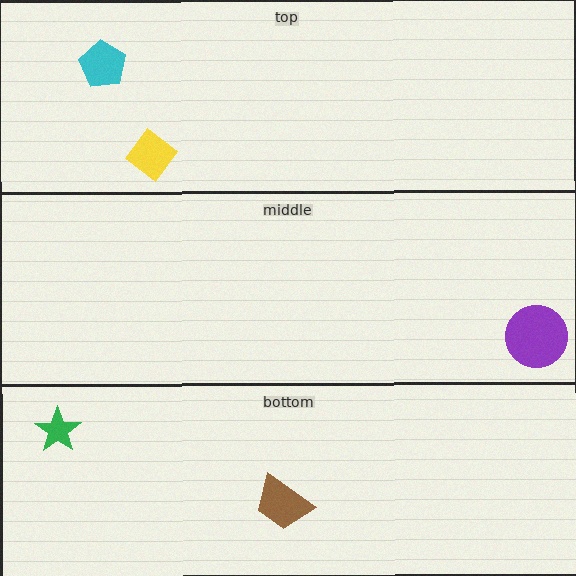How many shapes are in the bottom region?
2.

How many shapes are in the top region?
2.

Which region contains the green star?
The bottom region.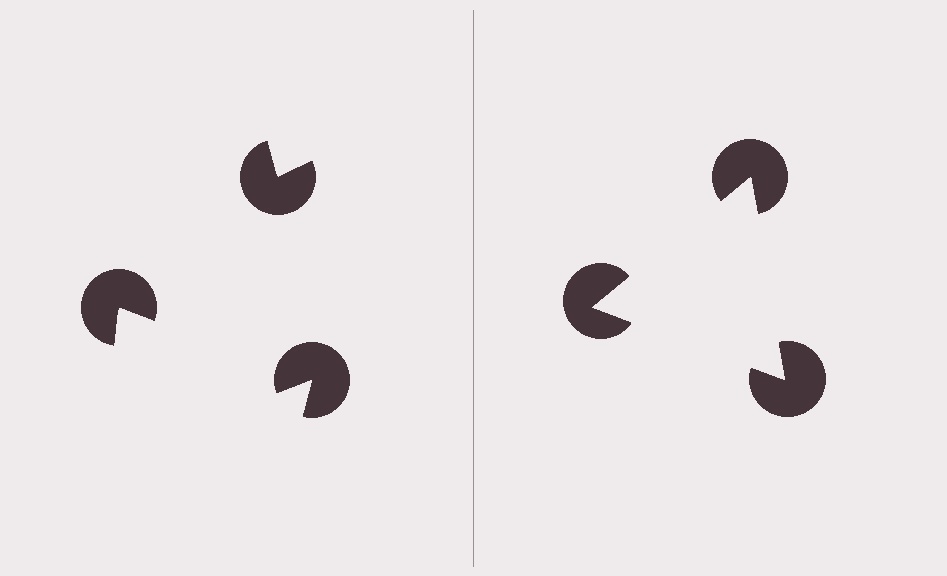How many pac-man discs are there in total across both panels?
6 — 3 on each side.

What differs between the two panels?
The pac-man discs are positioned identically on both sides; only the wedge orientations differ. On the right they align to a triangle; on the left they are misaligned.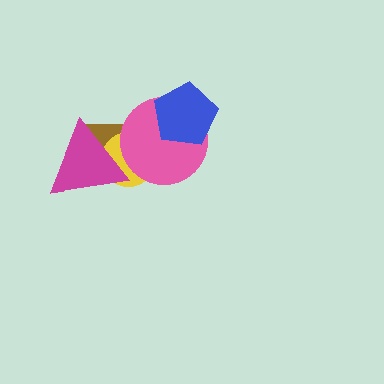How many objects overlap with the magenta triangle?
3 objects overlap with the magenta triangle.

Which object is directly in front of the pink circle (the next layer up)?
The blue pentagon is directly in front of the pink circle.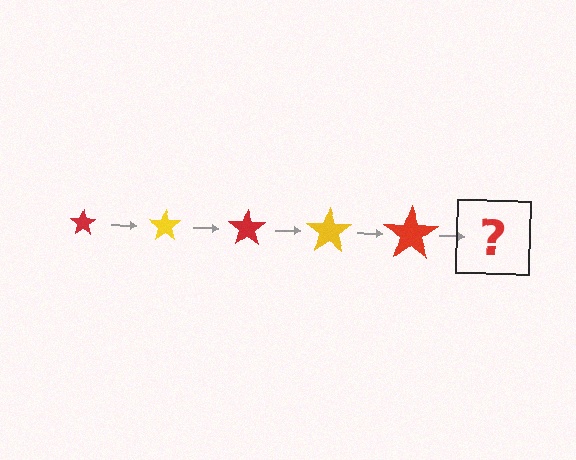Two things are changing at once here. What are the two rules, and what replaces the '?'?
The two rules are that the star grows larger each step and the color cycles through red and yellow. The '?' should be a yellow star, larger than the previous one.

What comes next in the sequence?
The next element should be a yellow star, larger than the previous one.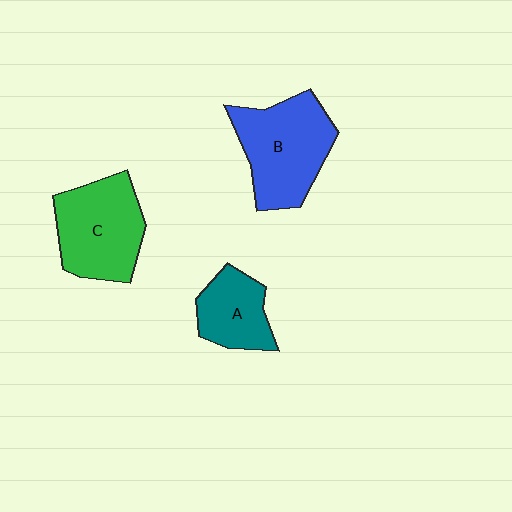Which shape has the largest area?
Shape B (blue).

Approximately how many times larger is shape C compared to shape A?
Approximately 1.6 times.